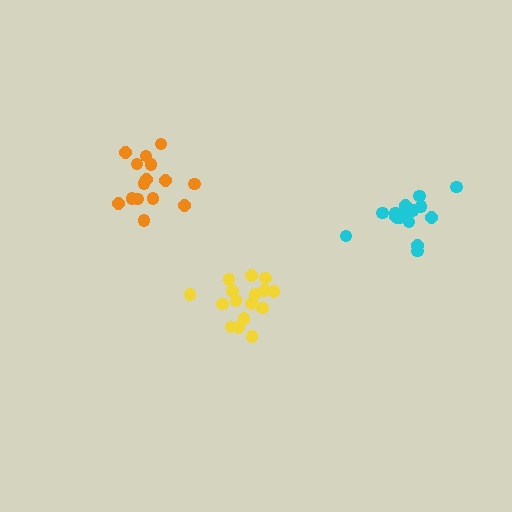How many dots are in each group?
Group 1: 15 dots, Group 2: 17 dots, Group 3: 16 dots (48 total).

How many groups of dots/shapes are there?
There are 3 groups.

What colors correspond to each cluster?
The clusters are colored: orange, cyan, yellow.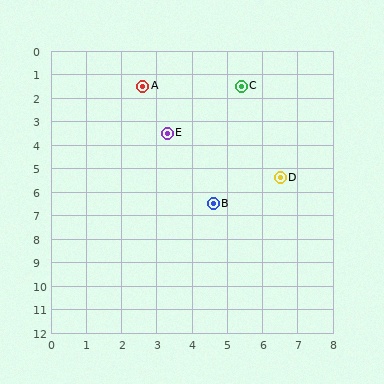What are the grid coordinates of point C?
Point C is at approximately (5.4, 1.5).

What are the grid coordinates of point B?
Point B is at approximately (4.6, 6.5).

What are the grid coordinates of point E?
Point E is at approximately (3.3, 3.5).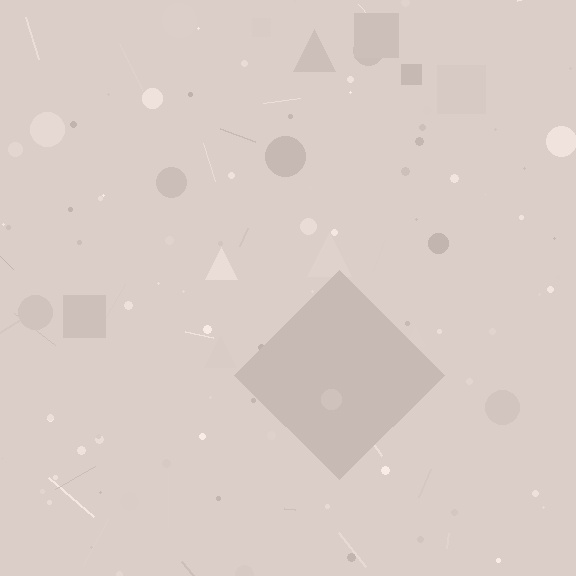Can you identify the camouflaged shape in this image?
The camouflaged shape is a diamond.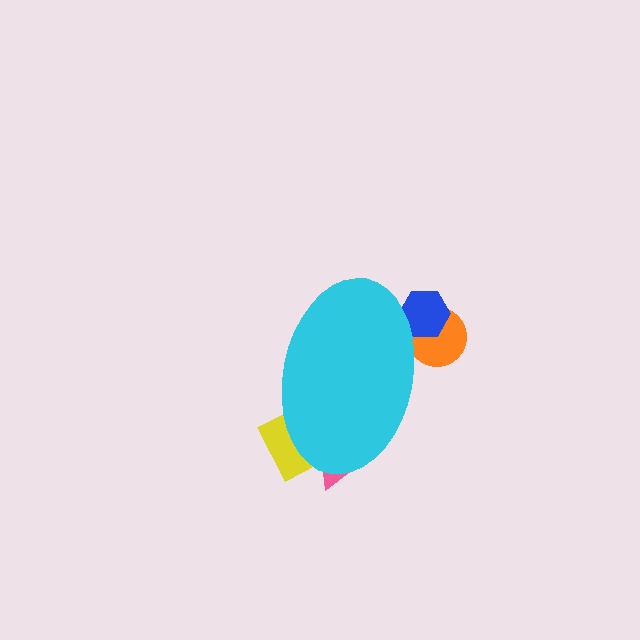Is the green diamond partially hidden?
Yes, the green diamond is partially hidden behind the cyan ellipse.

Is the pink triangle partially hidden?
Yes, the pink triangle is partially hidden behind the cyan ellipse.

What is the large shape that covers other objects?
A cyan ellipse.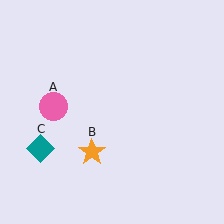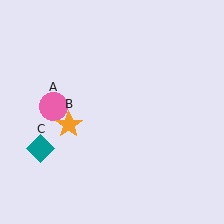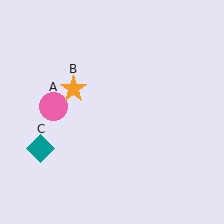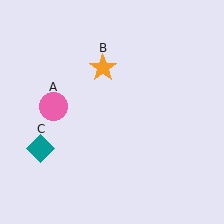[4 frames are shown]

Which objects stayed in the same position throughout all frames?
Pink circle (object A) and teal diamond (object C) remained stationary.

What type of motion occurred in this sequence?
The orange star (object B) rotated clockwise around the center of the scene.